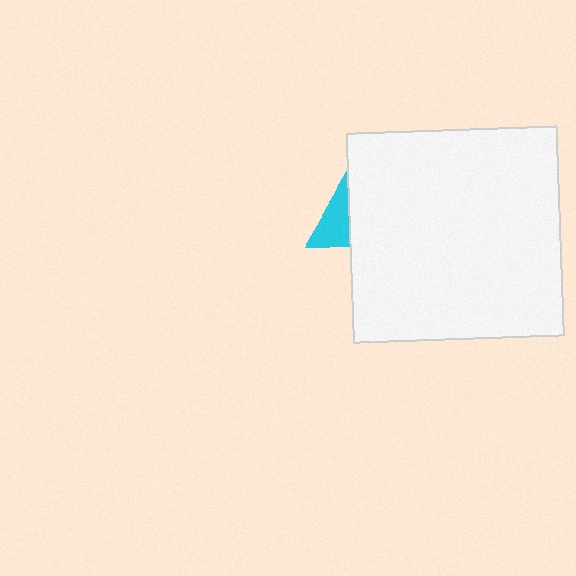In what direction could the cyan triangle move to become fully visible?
The cyan triangle could move left. That would shift it out from behind the white square entirely.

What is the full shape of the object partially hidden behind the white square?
The partially hidden object is a cyan triangle.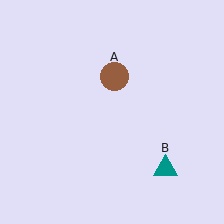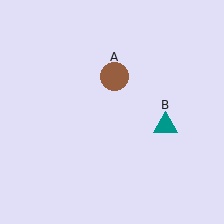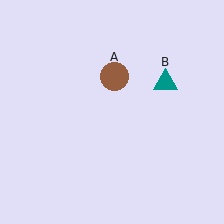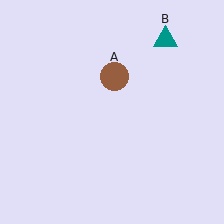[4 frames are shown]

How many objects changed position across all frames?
1 object changed position: teal triangle (object B).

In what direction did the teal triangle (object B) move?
The teal triangle (object B) moved up.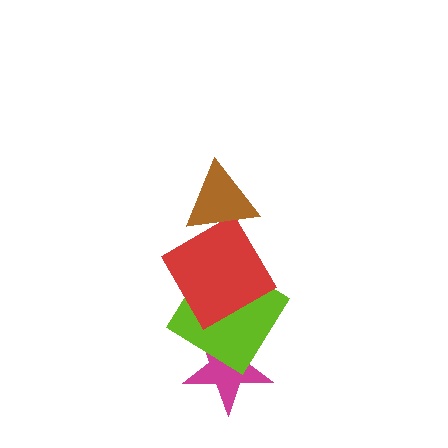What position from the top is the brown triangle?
The brown triangle is 1st from the top.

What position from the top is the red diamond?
The red diamond is 2nd from the top.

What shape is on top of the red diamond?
The brown triangle is on top of the red diamond.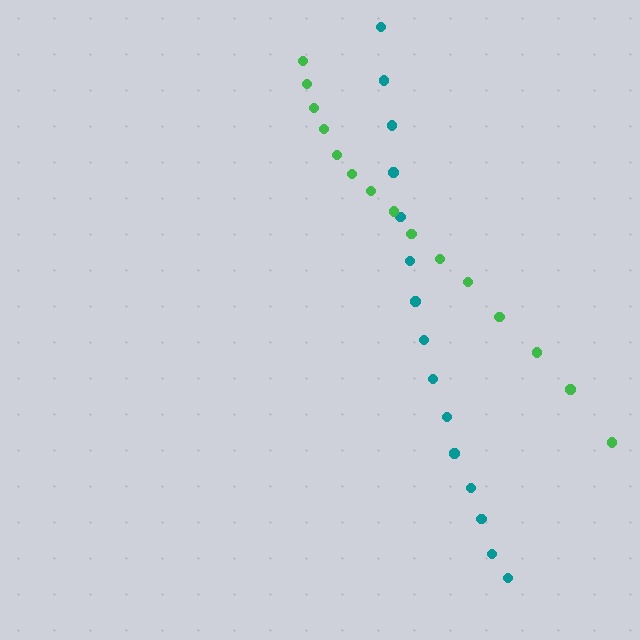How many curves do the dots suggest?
There are 2 distinct paths.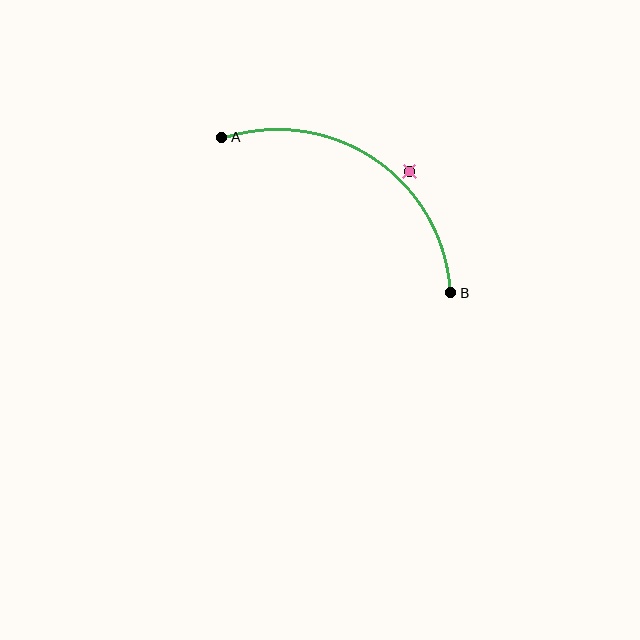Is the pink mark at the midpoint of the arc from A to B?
No — the pink mark does not lie on the arc at all. It sits slightly outside the curve.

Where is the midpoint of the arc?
The arc midpoint is the point on the curve farthest from the straight line joining A and B. It sits above and to the right of that line.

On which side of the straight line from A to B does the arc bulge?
The arc bulges above and to the right of the straight line connecting A and B.